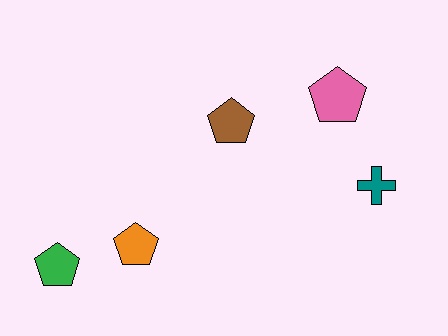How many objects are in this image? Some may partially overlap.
There are 5 objects.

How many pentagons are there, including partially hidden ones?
There are 4 pentagons.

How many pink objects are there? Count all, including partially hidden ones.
There is 1 pink object.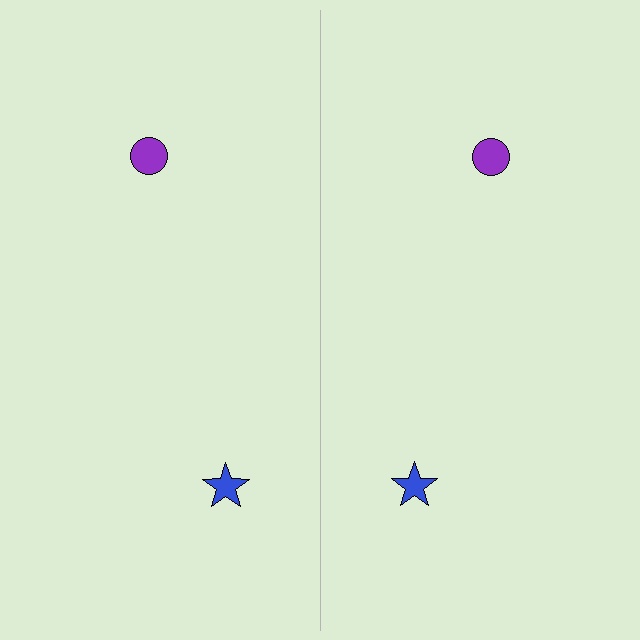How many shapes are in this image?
There are 4 shapes in this image.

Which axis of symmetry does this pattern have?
The pattern has a vertical axis of symmetry running through the center of the image.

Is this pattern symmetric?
Yes, this pattern has bilateral (reflection) symmetry.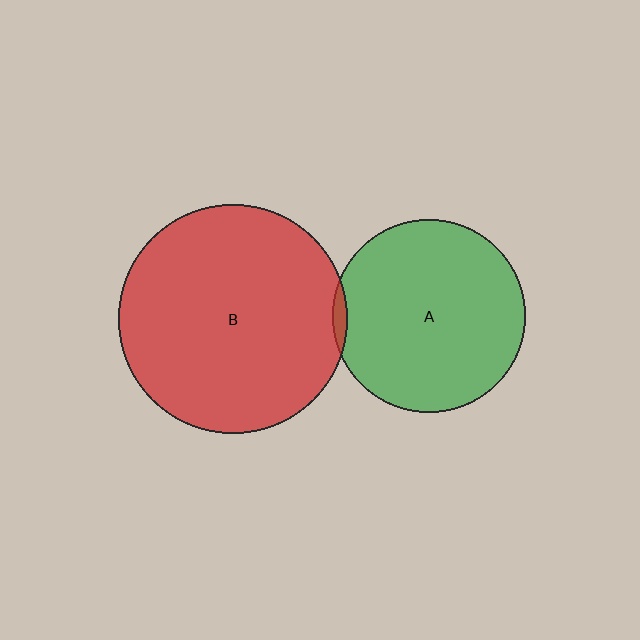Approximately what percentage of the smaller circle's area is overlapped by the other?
Approximately 5%.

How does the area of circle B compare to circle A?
Approximately 1.4 times.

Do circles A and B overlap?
Yes.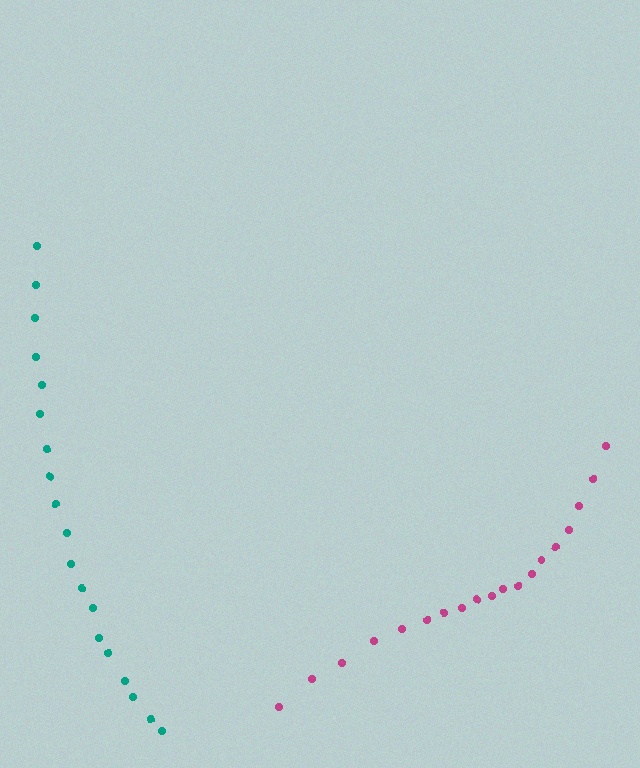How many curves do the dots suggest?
There are 2 distinct paths.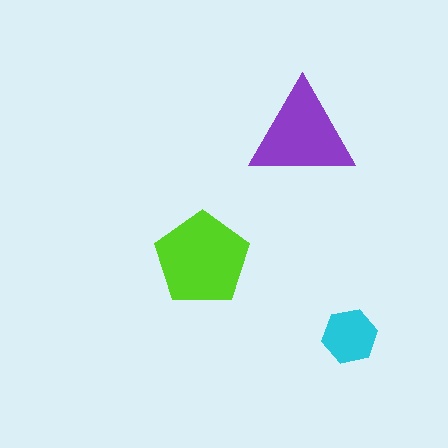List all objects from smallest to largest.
The cyan hexagon, the purple triangle, the lime pentagon.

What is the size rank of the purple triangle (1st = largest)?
2nd.